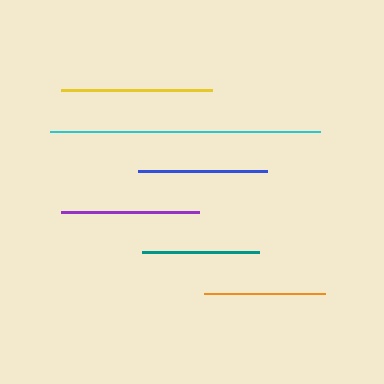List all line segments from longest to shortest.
From longest to shortest: cyan, yellow, purple, blue, orange, teal.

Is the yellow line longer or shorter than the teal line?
The yellow line is longer than the teal line.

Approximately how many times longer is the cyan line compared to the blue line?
The cyan line is approximately 2.1 times the length of the blue line.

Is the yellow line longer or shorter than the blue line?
The yellow line is longer than the blue line.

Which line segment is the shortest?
The teal line is the shortest at approximately 117 pixels.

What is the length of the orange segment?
The orange segment is approximately 121 pixels long.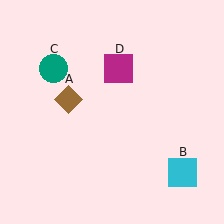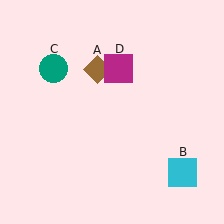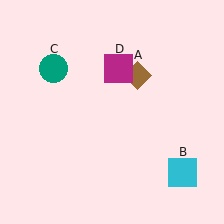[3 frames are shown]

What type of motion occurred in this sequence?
The brown diamond (object A) rotated clockwise around the center of the scene.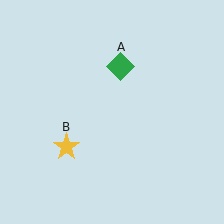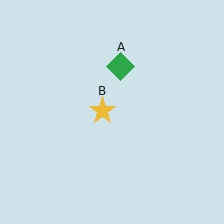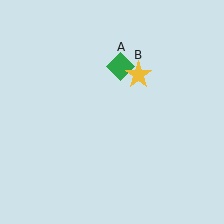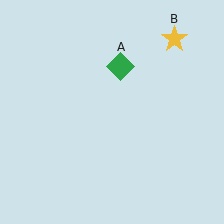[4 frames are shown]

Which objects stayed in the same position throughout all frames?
Green diamond (object A) remained stationary.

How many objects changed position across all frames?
1 object changed position: yellow star (object B).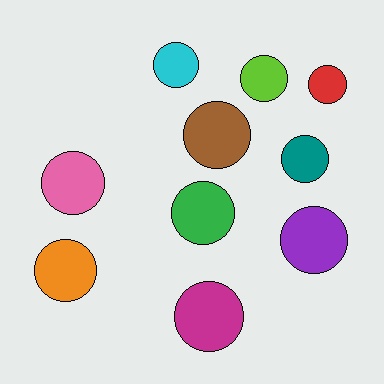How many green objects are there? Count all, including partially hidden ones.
There is 1 green object.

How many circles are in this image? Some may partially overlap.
There are 10 circles.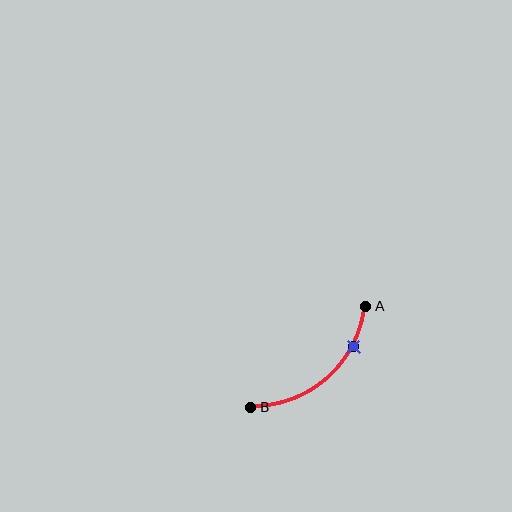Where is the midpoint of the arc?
The arc midpoint is the point on the curve farthest from the straight line joining A and B. It sits below and to the right of that line.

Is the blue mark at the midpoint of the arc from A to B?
No. The blue mark lies on the arc but is closer to endpoint A. The arc midpoint would be at the point on the curve equidistant along the arc from both A and B.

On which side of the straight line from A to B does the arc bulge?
The arc bulges below and to the right of the straight line connecting A and B.